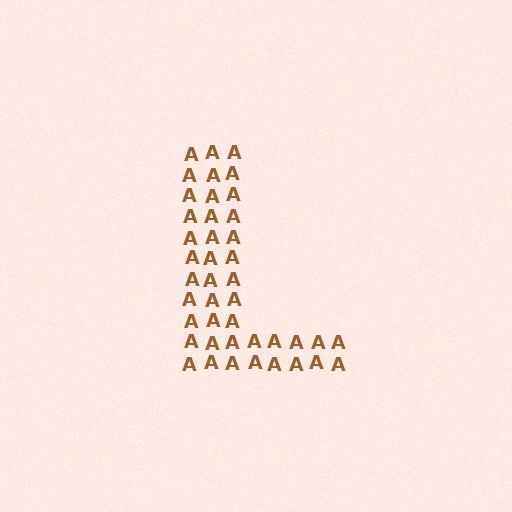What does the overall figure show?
The overall figure shows the letter L.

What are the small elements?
The small elements are letter A's.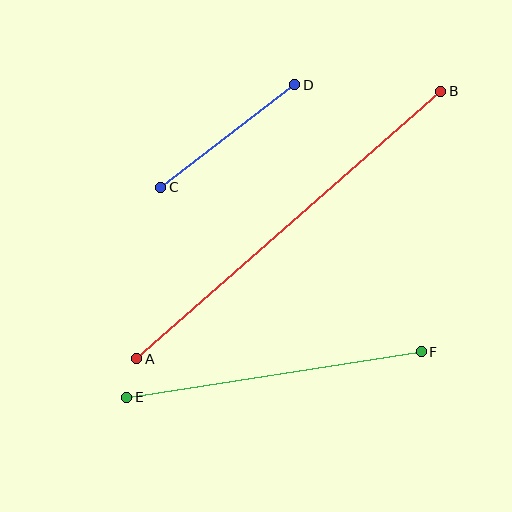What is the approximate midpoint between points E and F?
The midpoint is at approximately (274, 375) pixels.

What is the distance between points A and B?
The distance is approximately 404 pixels.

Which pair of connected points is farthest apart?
Points A and B are farthest apart.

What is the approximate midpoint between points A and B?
The midpoint is at approximately (289, 225) pixels.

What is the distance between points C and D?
The distance is approximately 169 pixels.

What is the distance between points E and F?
The distance is approximately 298 pixels.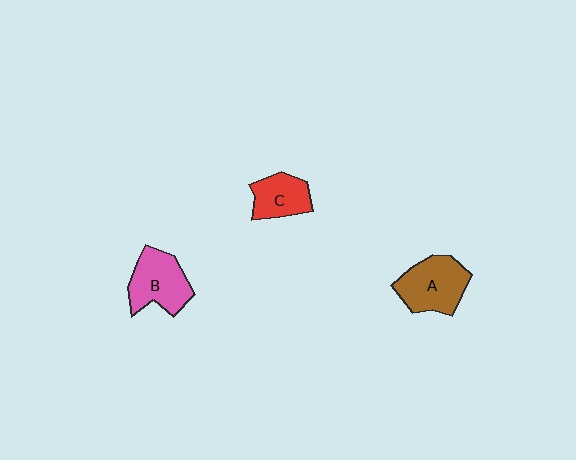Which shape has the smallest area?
Shape C (red).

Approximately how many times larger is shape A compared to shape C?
Approximately 1.5 times.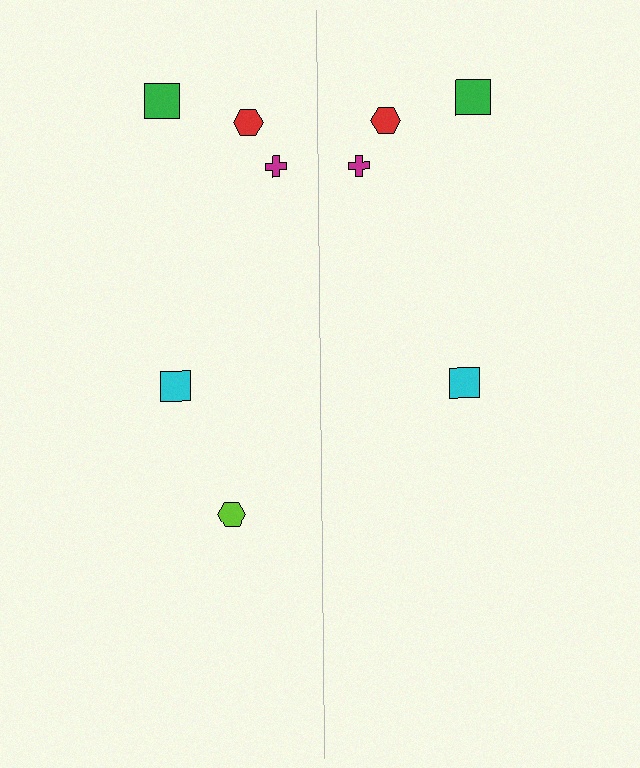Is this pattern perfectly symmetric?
No, the pattern is not perfectly symmetric. A lime hexagon is missing from the right side.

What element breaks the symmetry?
A lime hexagon is missing from the right side.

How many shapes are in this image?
There are 9 shapes in this image.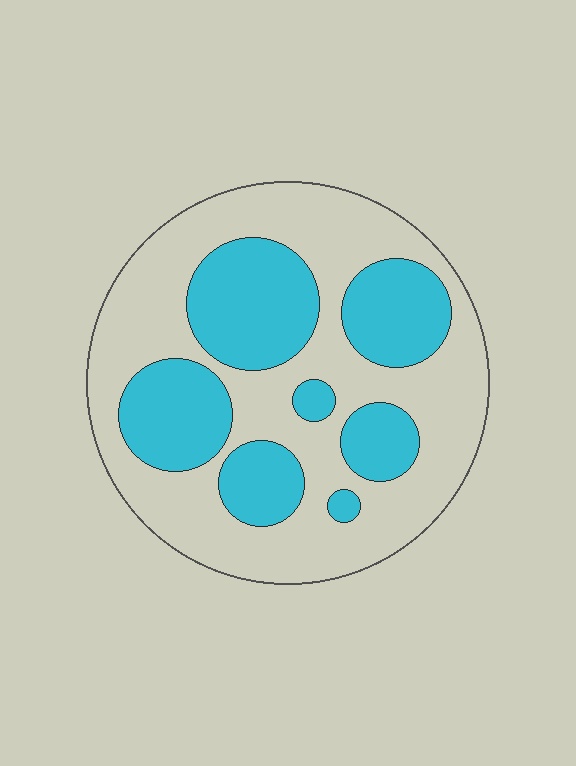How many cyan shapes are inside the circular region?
7.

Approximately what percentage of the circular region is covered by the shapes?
Approximately 35%.